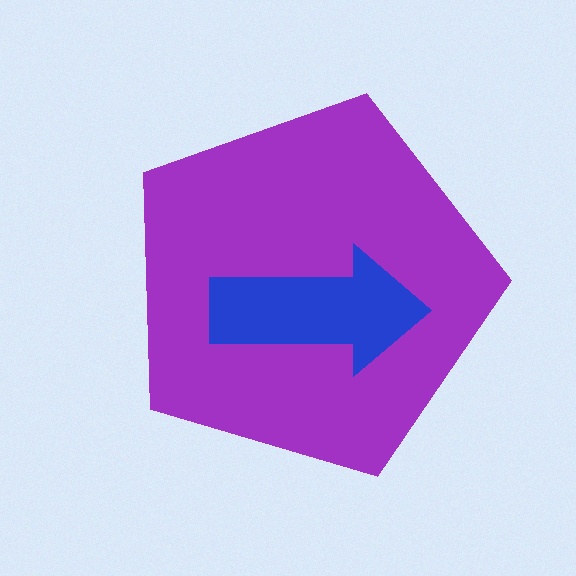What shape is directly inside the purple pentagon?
The blue arrow.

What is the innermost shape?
The blue arrow.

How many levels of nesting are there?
2.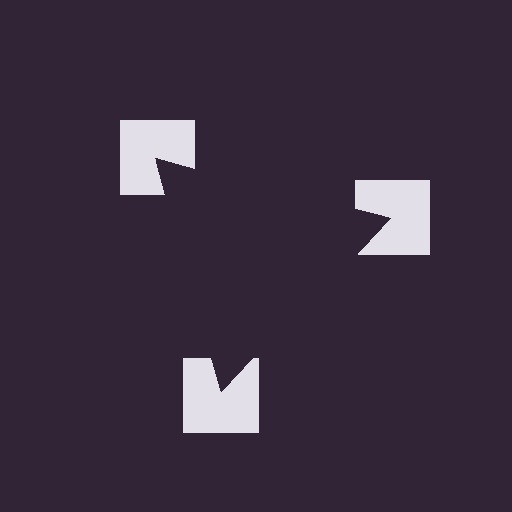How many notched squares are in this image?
There are 3 — one at each vertex of the illusory triangle.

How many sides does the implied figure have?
3 sides.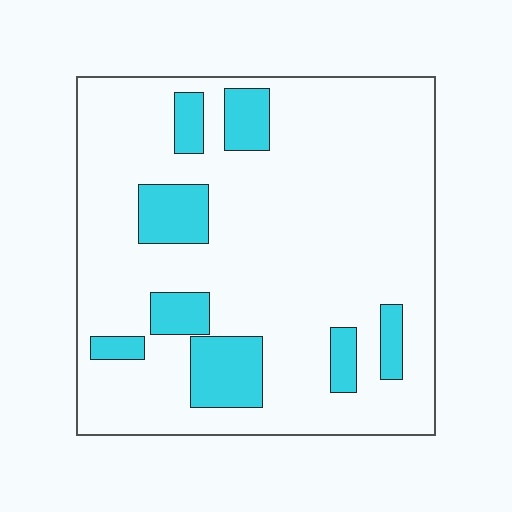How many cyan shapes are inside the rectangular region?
8.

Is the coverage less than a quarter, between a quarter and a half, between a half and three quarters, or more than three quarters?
Less than a quarter.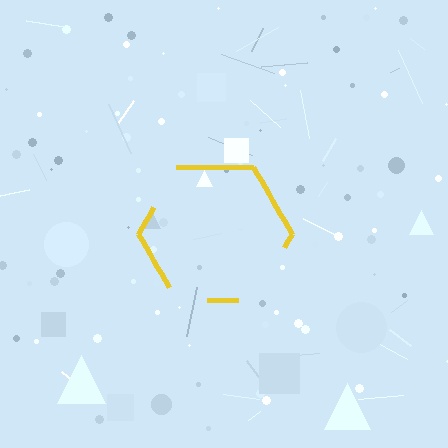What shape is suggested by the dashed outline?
The dashed outline suggests a hexagon.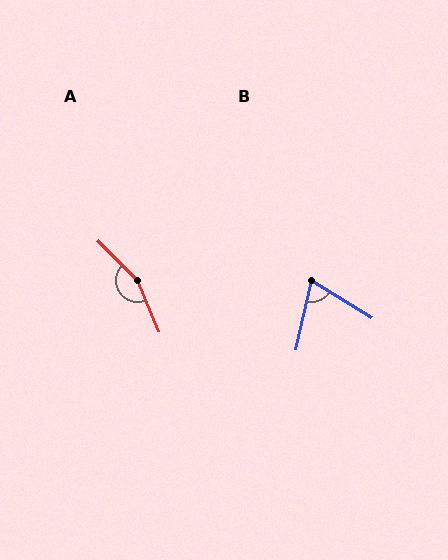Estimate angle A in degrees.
Approximately 158 degrees.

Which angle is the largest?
A, at approximately 158 degrees.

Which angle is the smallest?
B, at approximately 71 degrees.